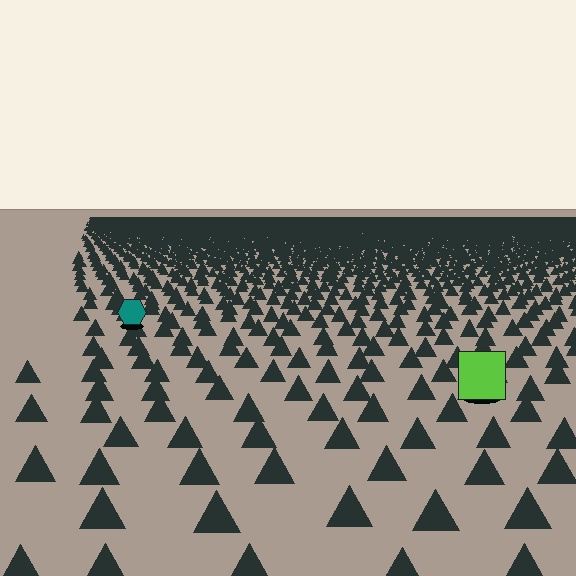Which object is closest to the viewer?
The lime square is closest. The texture marks near it are larger and more spread out.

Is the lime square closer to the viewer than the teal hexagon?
Yes. The lime square is closer — you can tell from the texture gradient: the ground texture is coarser near it.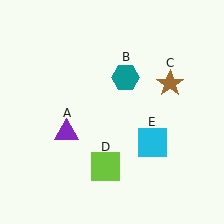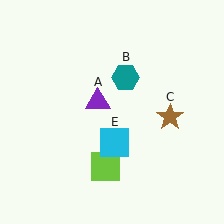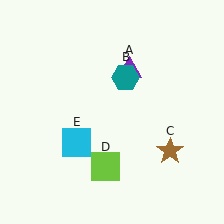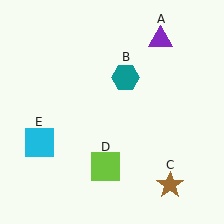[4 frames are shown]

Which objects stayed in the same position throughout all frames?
Teal hexagon (object B) and lime square (object D) remained stationary.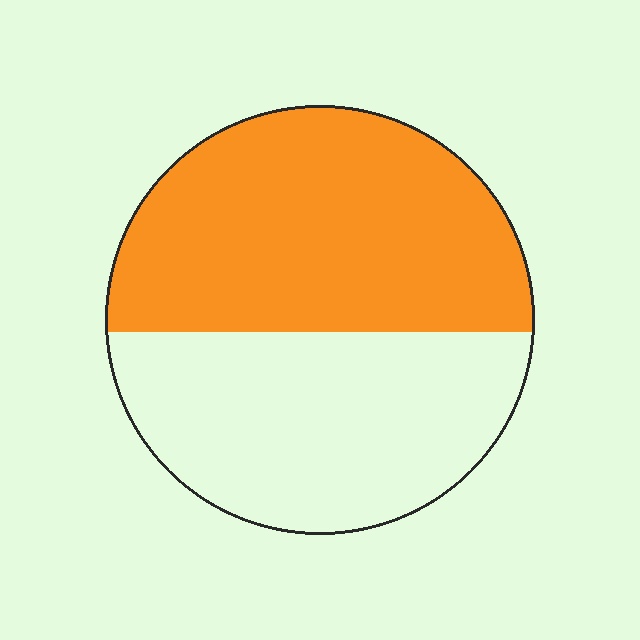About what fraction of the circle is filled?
About one half (1/2).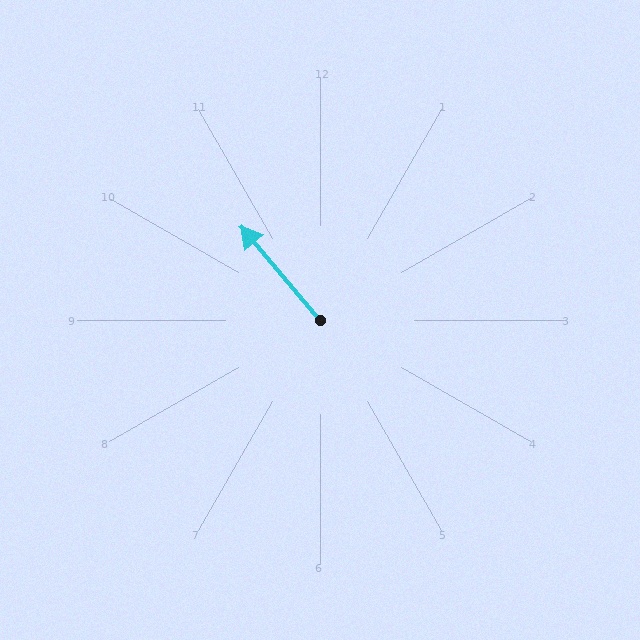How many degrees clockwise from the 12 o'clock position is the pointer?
Approximately 320 degrees.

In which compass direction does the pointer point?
Northwest.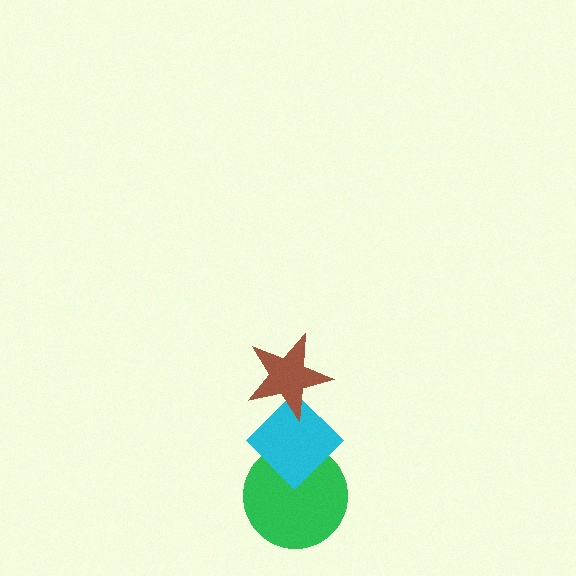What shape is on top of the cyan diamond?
The brown star is on top of the cyan diamond.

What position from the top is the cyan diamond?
The cyan diamond is 2nd from the top.